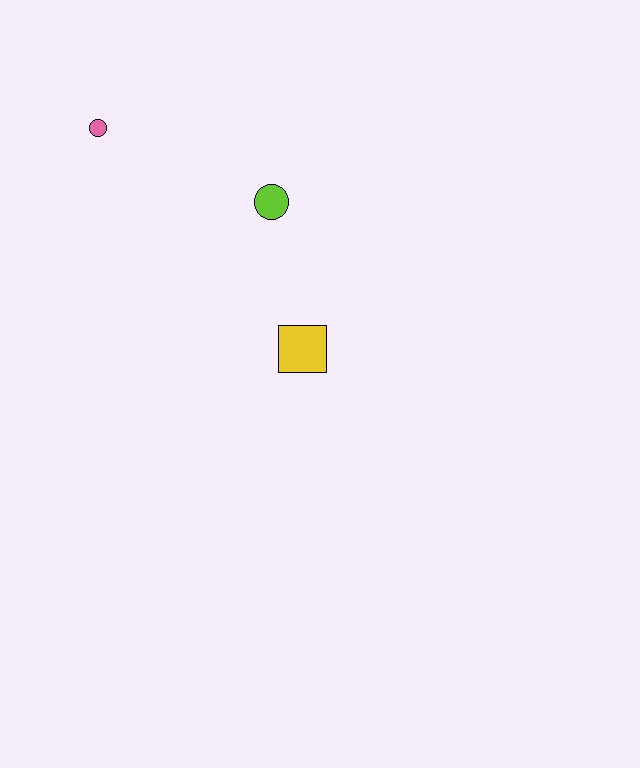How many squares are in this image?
There is 1 square.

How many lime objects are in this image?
There is 1 lime object.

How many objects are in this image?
There are 3 objects.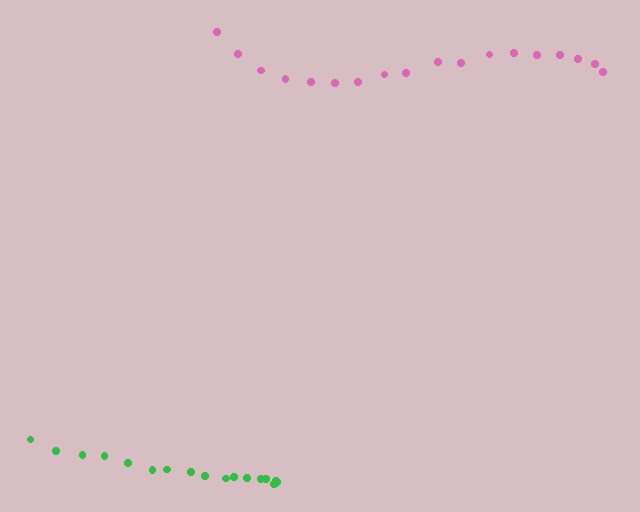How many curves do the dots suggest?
There are 2 distinct paths.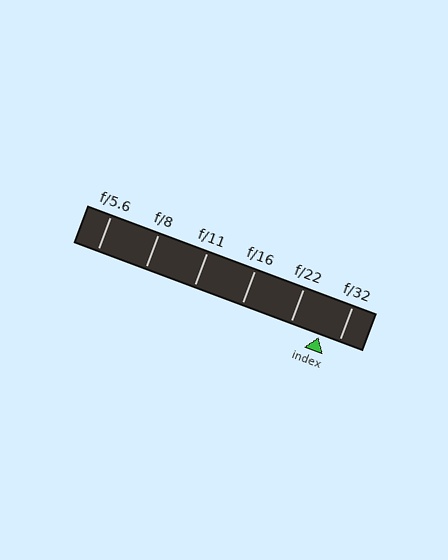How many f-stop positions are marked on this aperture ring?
There are 6 f-stop positions marked.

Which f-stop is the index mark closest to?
The index mark is closest to f/32.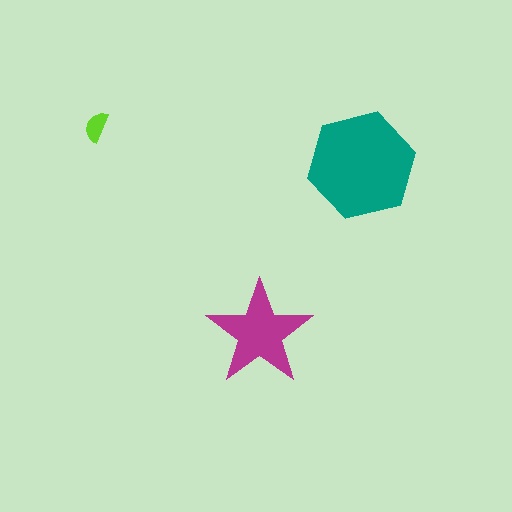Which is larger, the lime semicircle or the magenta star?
The magenta star.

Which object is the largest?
The teal hexagon.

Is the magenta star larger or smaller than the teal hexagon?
Smaller.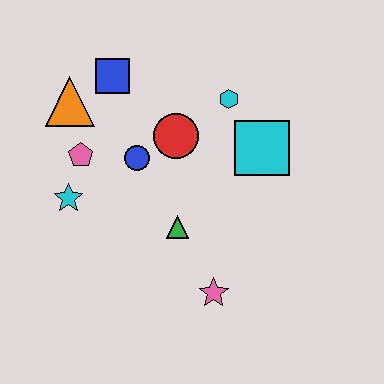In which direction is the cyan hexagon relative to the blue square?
The cyan hexagon is to the right of the blue square.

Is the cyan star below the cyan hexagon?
Yes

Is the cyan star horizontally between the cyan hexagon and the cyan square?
No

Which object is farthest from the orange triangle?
The pink star is farthest from the orange triangle.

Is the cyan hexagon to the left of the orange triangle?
No